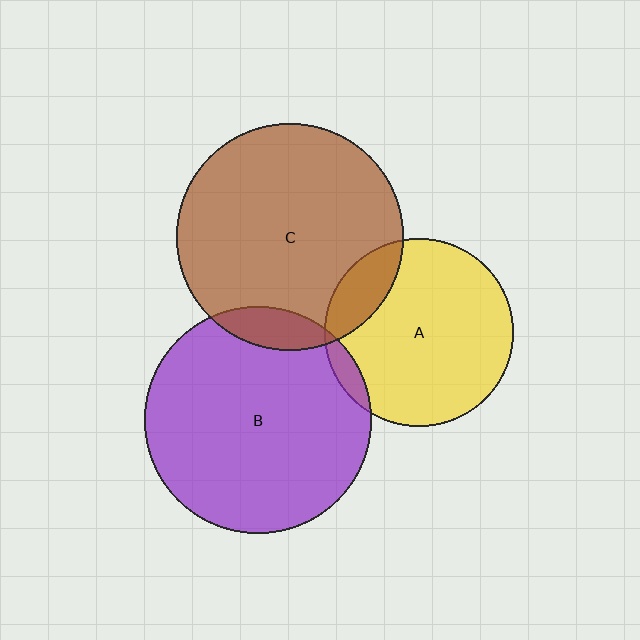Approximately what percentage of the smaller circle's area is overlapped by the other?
Approximately 15%.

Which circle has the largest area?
Circle B (purple).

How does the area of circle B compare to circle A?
Approximately 1.5 times.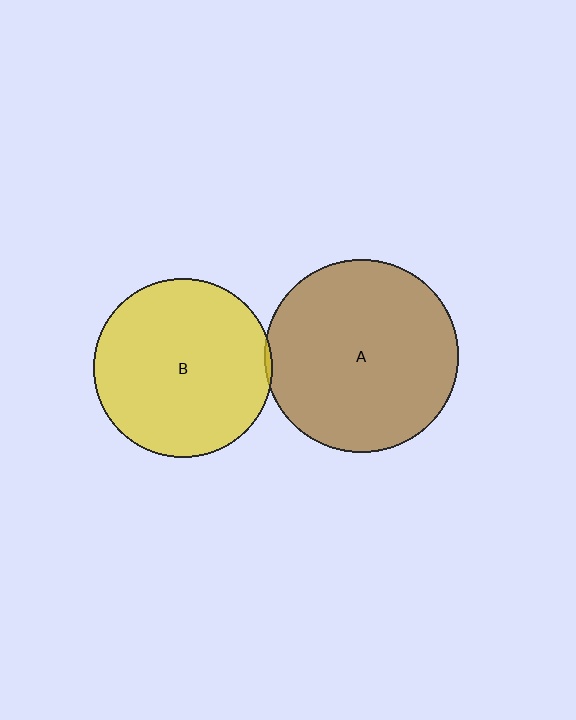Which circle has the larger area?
Circle A (brown).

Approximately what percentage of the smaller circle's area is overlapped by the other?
Approximately 5%.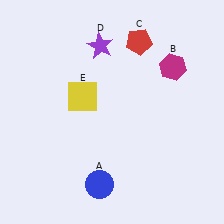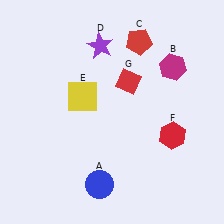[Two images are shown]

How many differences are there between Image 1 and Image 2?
There are 2 differences between the two images.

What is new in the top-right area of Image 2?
A red diamond (G) was added in the top-right area of Image 2.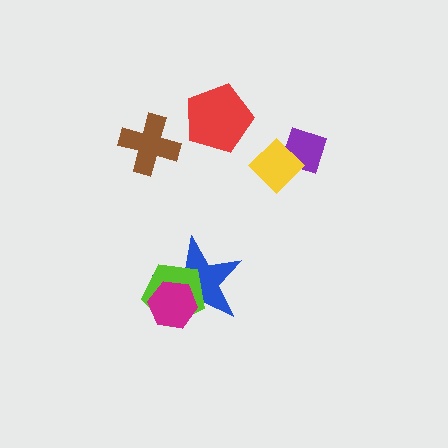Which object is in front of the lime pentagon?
The magenta hexagon is in front of the lime pentagon.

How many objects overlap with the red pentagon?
0 objects overlap with the red pentagon.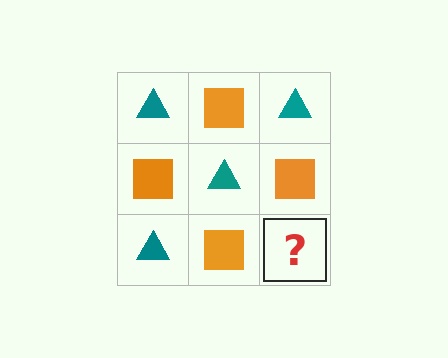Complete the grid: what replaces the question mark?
The question mark should be replaced with a teal triangle.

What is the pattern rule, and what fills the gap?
The rule is that it alternates teal triangle and orange square in a checkerboard pattern. The gap should be filled with a teal triangle.